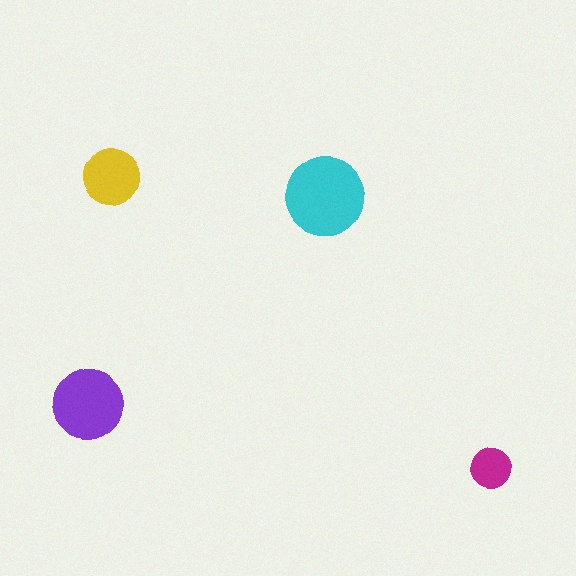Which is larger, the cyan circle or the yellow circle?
The cyan one.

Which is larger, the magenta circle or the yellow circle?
The yellow one.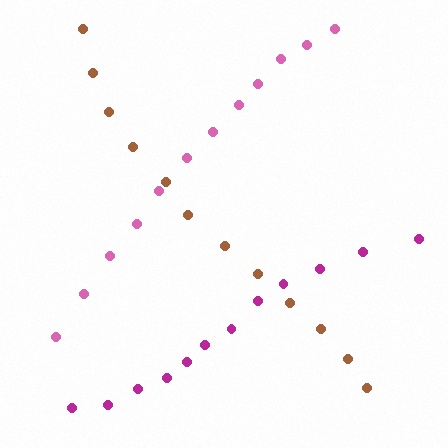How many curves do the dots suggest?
There are 3 distinct paths.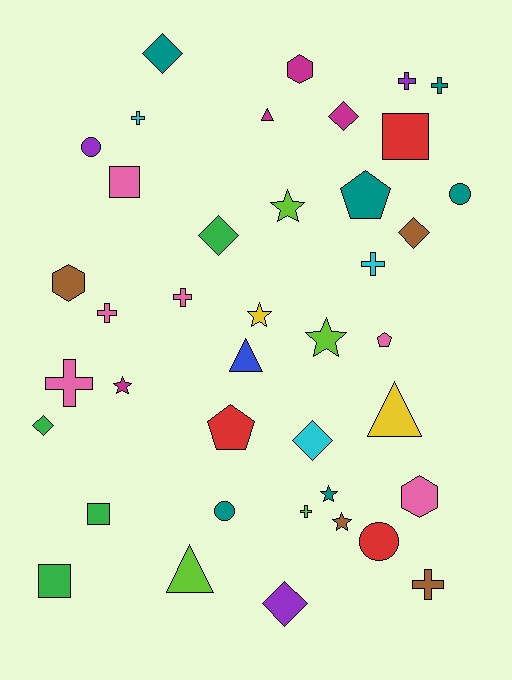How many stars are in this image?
There are 6 stars.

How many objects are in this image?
There are 40 objects.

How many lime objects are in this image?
There are 4 lime objects.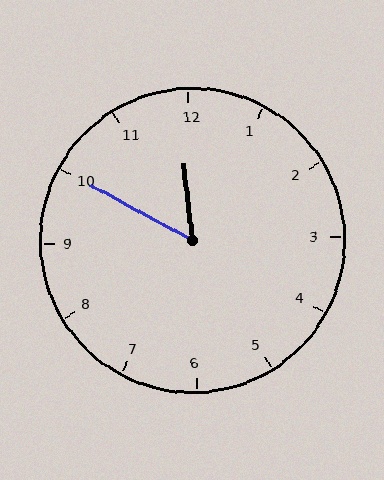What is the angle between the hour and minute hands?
Approximately 55 degrees.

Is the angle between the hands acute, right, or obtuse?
It is acute.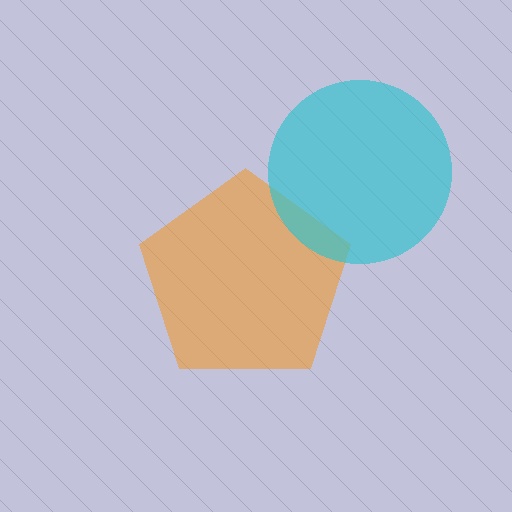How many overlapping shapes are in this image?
There are 2 overlapping shapes in the image.